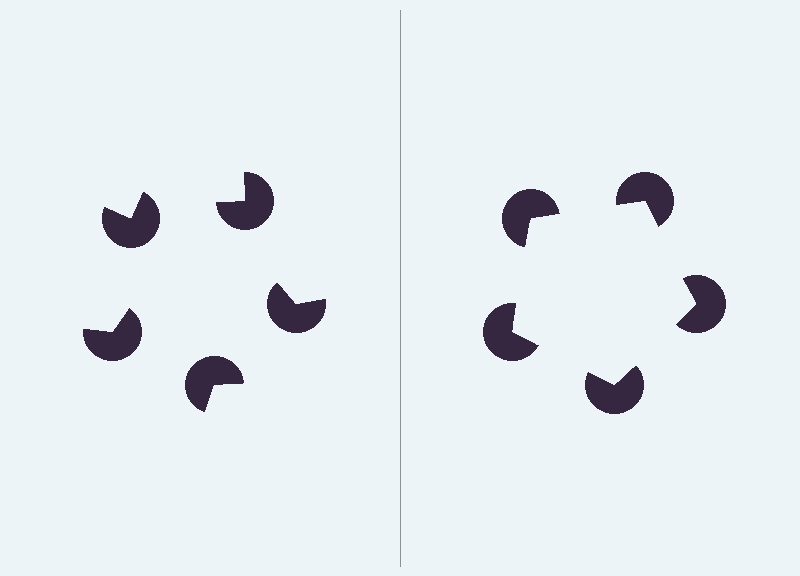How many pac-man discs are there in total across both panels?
10 — 5 on each side.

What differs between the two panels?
The pac-man discs are positioned identically on both sides; only the wedge orientations differ. On the right they align to a pentagon; on the left they are misaligned.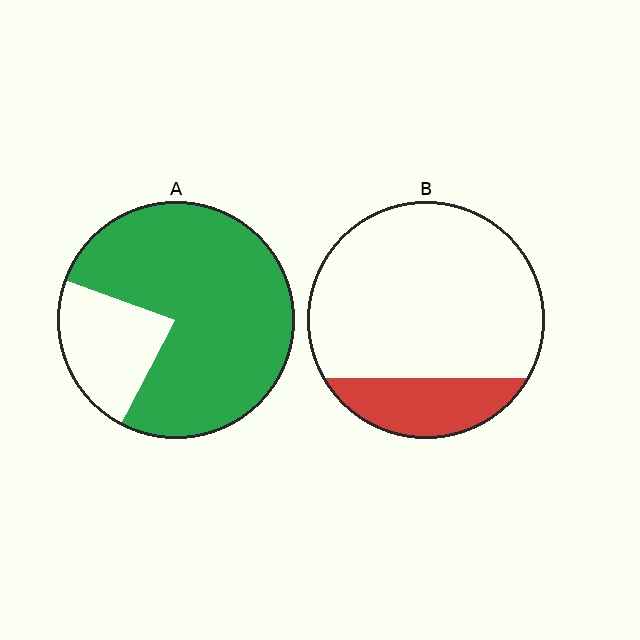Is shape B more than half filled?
No.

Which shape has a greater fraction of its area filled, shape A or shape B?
Shape A.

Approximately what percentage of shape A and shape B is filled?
A is approximately 75% and B is approximately 20%.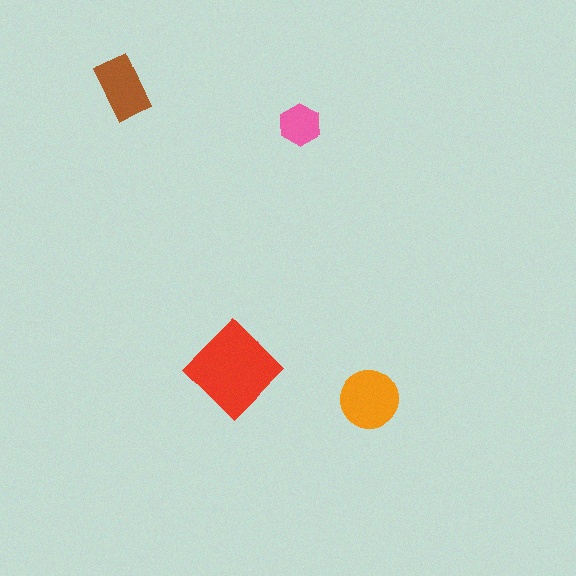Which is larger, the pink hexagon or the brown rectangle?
The brown rectangle.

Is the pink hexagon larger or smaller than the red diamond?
Smaller.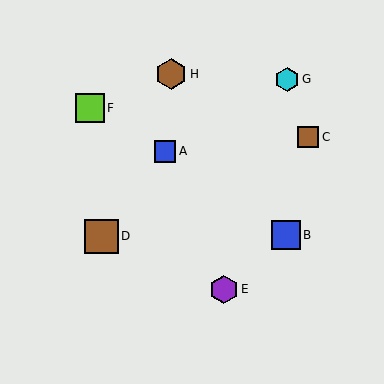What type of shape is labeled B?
Shape B is a blue square.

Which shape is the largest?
The brown square (labeled D) is the largest.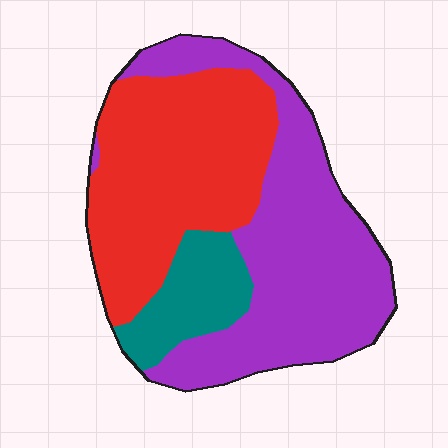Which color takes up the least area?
Teal, at roughly 15%.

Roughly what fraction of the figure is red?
Red covers about 40% of the figure.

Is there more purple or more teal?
Purple.